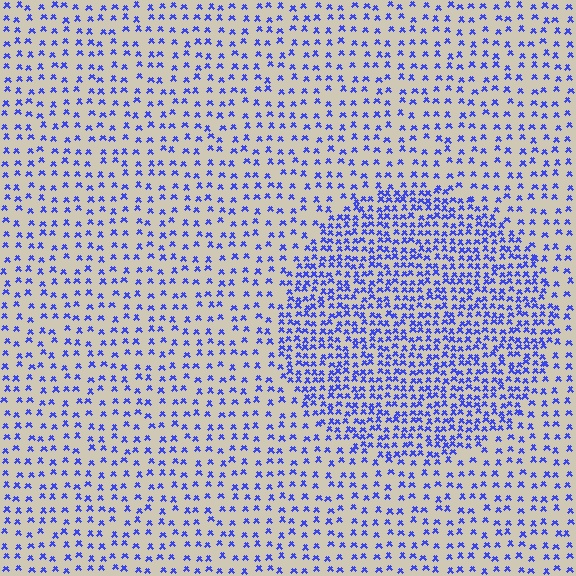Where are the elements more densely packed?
The elements are more densely packed inside the circle boundary.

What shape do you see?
I see a circle.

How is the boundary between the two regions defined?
The boundary is defined by a change in element density (approximately 2.2x ratio). All elements are the same color, size, and shape.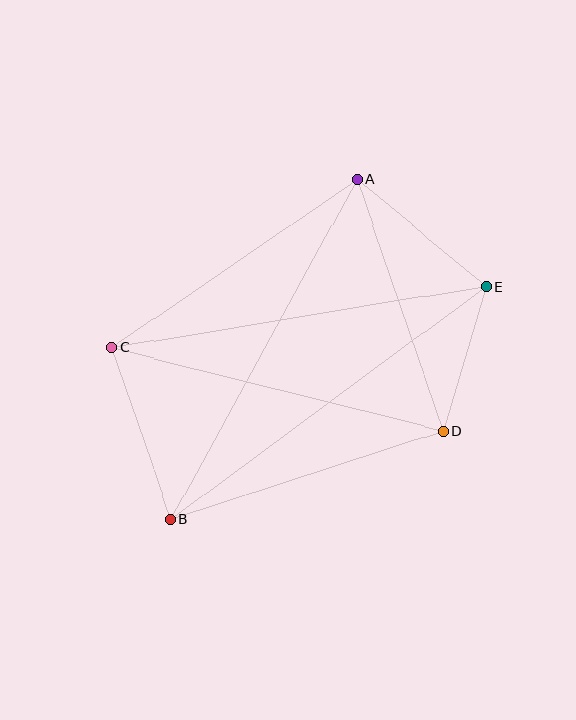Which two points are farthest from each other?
Points B and E are farthest from each other.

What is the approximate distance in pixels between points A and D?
The distance between A and D is approximately 266 pixels.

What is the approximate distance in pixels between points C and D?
The distance between C and D is approximately 342 pixels.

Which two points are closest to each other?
Points D and E are closest to each other.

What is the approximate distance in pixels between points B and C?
The distance between B and C is approximately 181 pixels.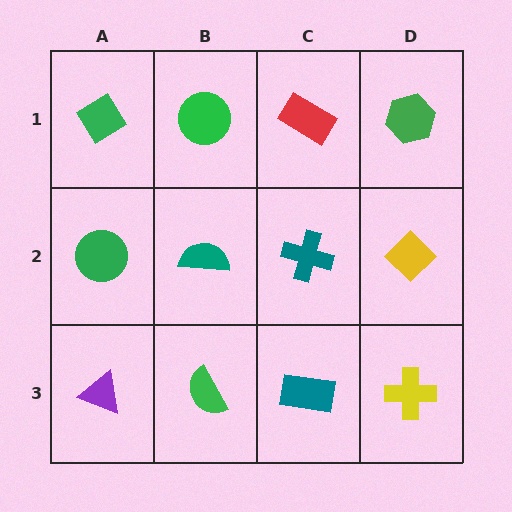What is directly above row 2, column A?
A green diamond.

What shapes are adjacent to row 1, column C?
A teal cross (row 2, column C), a green circle (row 1, column B), a green hexagon (row 1, column D).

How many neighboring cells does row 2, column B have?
4.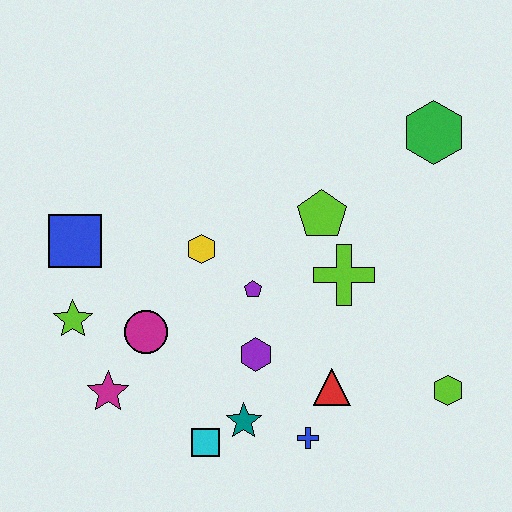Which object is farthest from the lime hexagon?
The blue square is farthest from the lime hexagon.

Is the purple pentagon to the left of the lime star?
No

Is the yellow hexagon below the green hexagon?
Yes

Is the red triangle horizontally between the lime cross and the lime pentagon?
Yes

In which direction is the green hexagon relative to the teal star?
The green hexagon is above the teal star.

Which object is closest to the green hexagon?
The lime pentagon is closest to the green hexagon.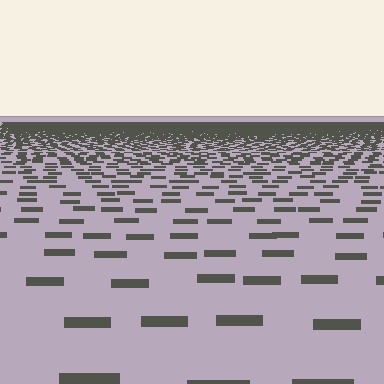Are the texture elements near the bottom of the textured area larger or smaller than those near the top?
Larger. Near the bottom, elements are closer to the viewer and appear at a bigger on-screen size.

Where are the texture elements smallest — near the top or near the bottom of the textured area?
Near the top.